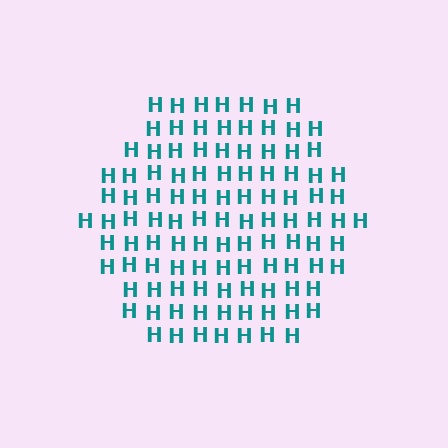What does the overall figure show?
The overall figure shows a hexagon.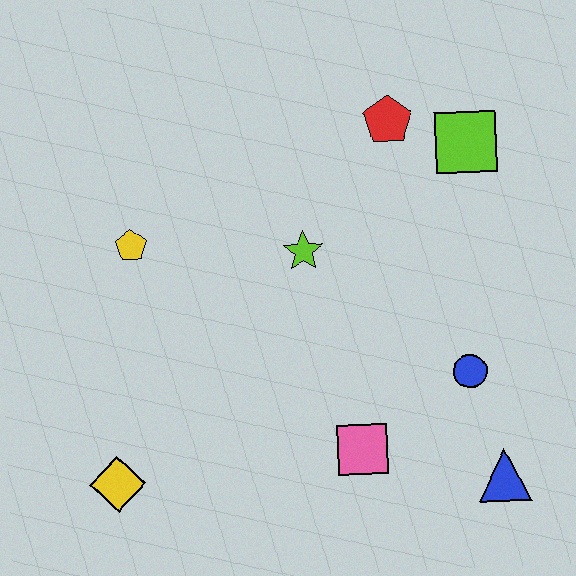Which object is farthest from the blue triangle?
The yellow pentagon is farthest from the blue triangle.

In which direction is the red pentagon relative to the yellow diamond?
The red pentagon is above the yellow diamond.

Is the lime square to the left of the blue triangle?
Yes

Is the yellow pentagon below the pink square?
No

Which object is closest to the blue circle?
The blue triangle is closest to the blue circle.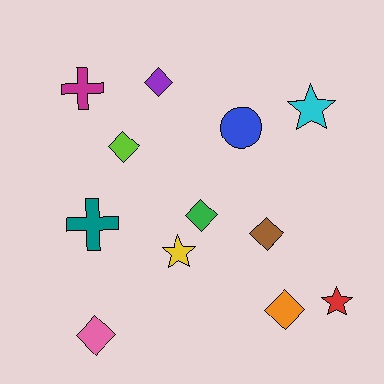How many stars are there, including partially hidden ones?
There are 3 stars.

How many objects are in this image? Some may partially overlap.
There are 12 objects.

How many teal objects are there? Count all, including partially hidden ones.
There is 1 teal object.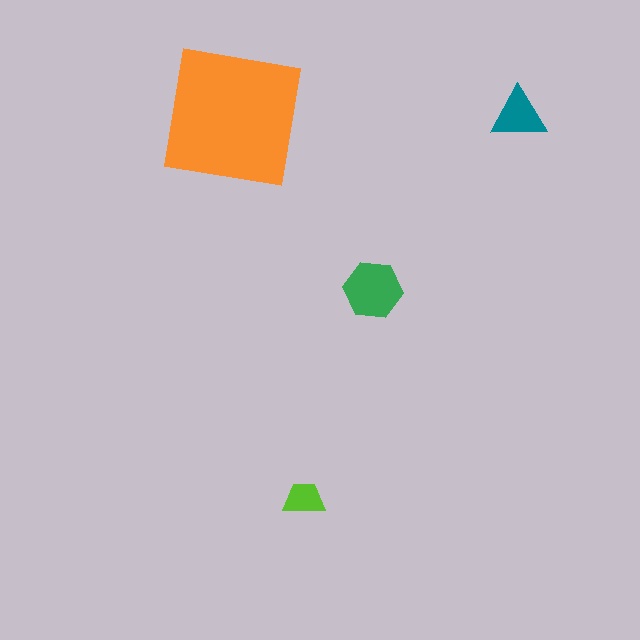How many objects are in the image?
There are 4 objects in the image.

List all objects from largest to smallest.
The orange square, the green hexagon, the teal triangle, the lime trapezoid.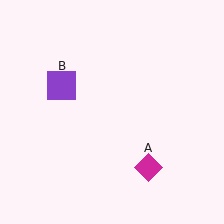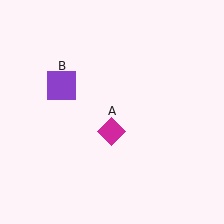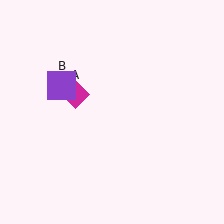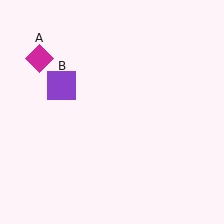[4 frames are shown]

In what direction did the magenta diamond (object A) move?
The magenta diamond (object A) moved up and to the left.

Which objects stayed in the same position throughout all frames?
Purple square (object B) remained stationary.